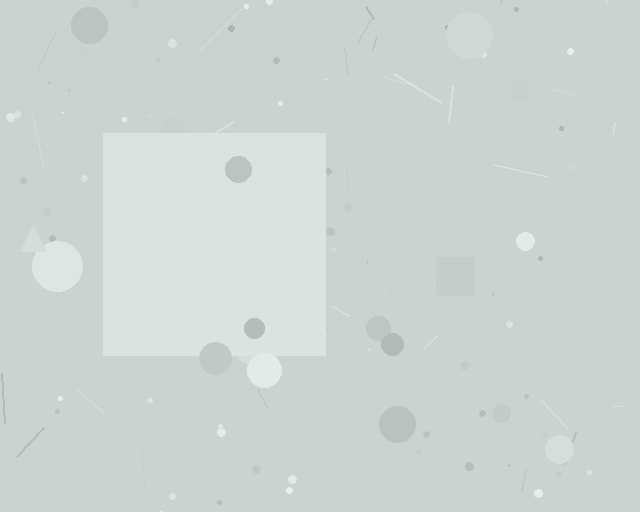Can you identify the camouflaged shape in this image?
The camouflaged shape is a square.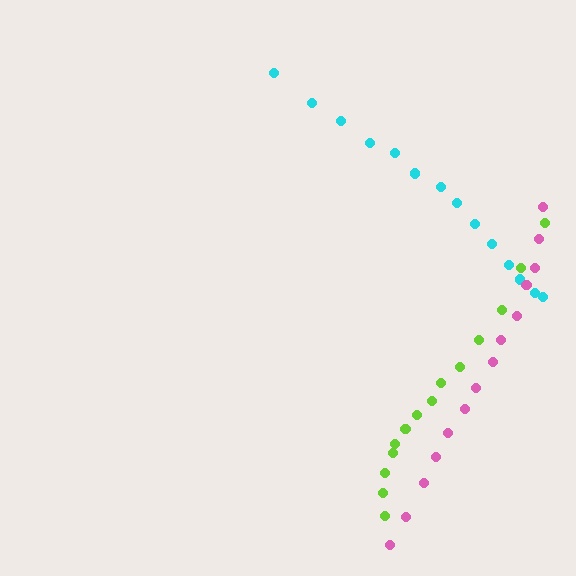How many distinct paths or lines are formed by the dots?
There are 3 distinct paths.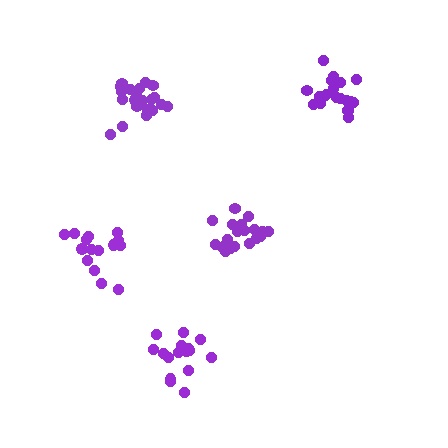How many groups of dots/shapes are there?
There are 5 groups.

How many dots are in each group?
Group 1: 21 dots, Group 2: 19 dots, Group 3: 21 dots, Group 4: 17 dots, Group 5: 15 dots (93 total).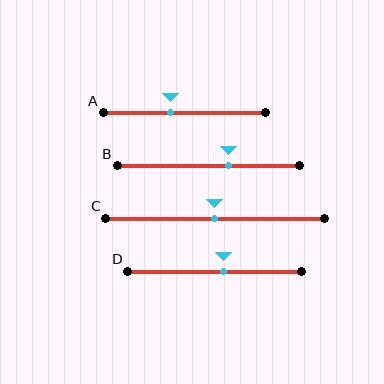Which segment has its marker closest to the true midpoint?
Segment C has its marker closest to the true midpoint.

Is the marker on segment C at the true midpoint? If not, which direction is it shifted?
Yes, the marker on segment C is at the true midpoint.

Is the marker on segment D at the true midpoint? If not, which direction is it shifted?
No, the marker on segment D is shifted to the right by about 5% of the segment length.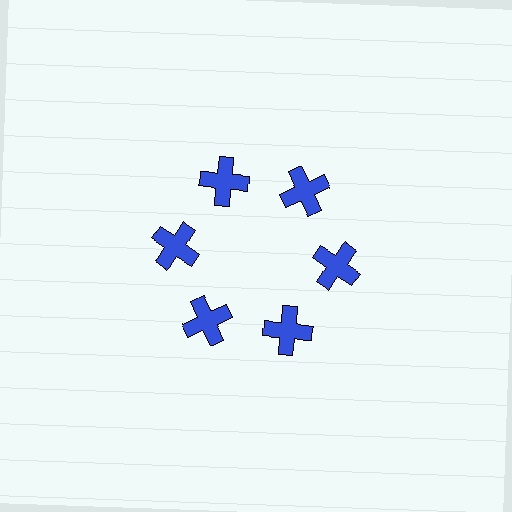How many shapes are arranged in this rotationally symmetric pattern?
There are 6 shapes, arranged in 6 groups of 1.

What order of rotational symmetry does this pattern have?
This pattern has 6-fold rotational symmetry.